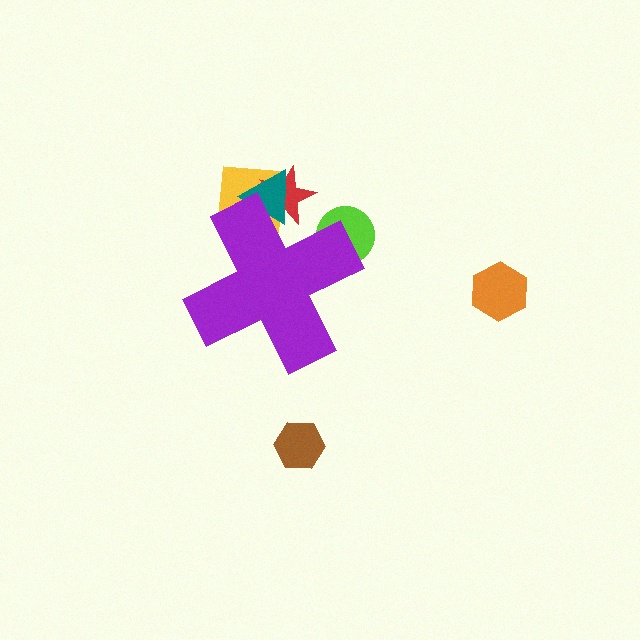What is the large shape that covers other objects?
A purple cross.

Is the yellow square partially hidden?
Yes, the yellow square is partially hidden behind the purple cross.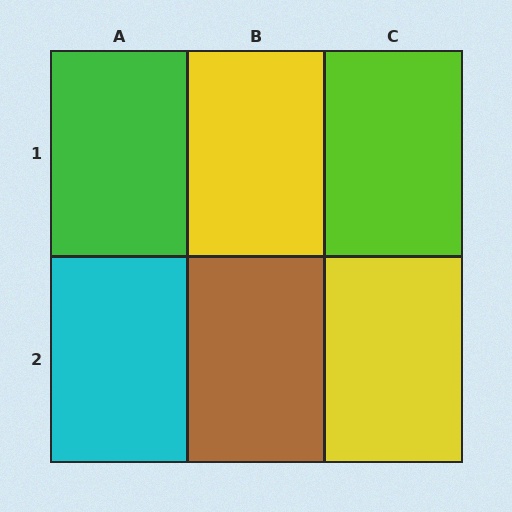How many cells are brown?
1 cell is brown.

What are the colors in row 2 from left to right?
Cyan, brown, yellow.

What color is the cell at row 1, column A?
Green.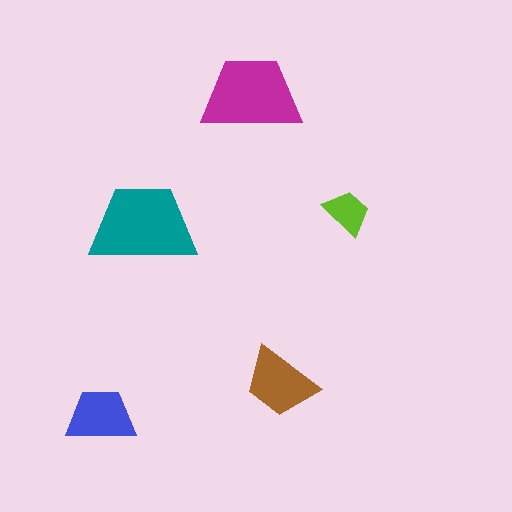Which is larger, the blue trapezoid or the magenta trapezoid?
The magenta one.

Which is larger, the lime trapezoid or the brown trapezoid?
The brown one.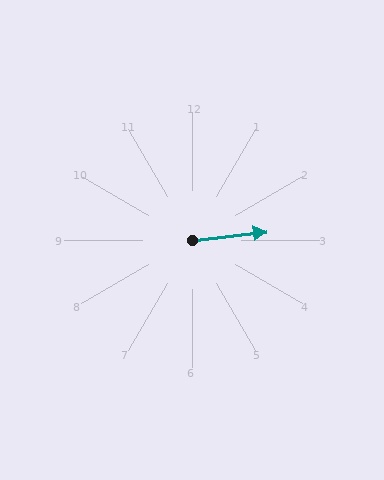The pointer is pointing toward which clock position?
Roughly 3 o'clock.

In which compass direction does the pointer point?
East.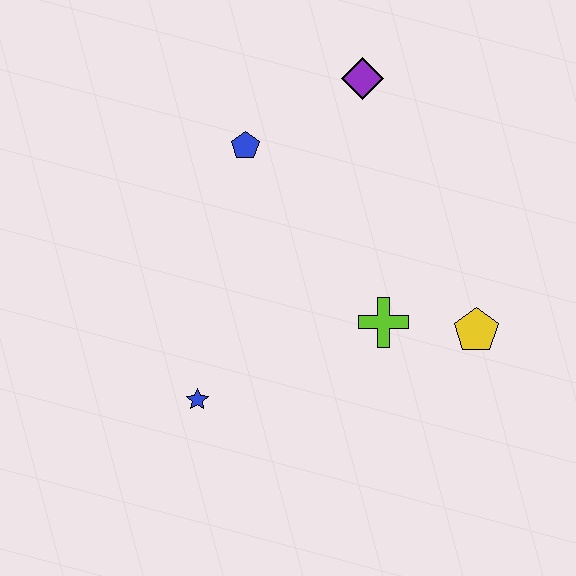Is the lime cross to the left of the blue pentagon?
No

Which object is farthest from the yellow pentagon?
The blue pentagon is farthest from the yellow pentagon.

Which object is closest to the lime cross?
The yellow pentagon is closest to the lime cross.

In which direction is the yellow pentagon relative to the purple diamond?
The yellow pentagon is below the purple diamond.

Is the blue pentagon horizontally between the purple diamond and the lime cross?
No